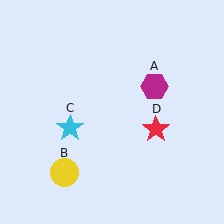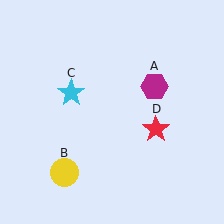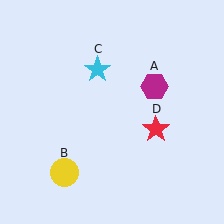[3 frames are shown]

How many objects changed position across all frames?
1 object changed position: cyan star (object C).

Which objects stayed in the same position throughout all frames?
Magenta hexagon (object A) and yellow circle (object B) and red star (object D) remained stationary.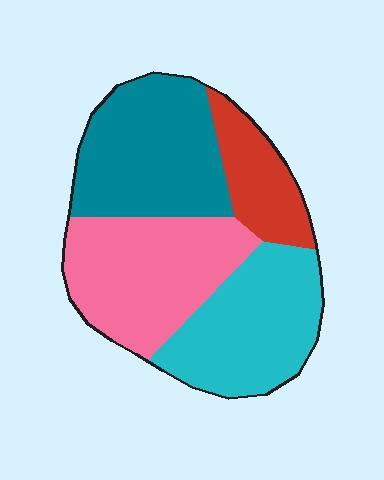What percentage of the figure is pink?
Pink covers roughly 30% of the figure.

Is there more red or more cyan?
Cyan.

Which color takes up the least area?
Red, at roughly 15%.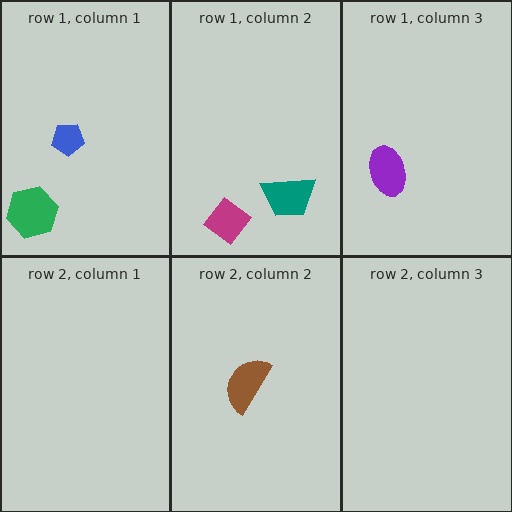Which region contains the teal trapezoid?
The row 1, column 2 region.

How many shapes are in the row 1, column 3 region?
1.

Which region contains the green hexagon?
The row 1, column 1 region.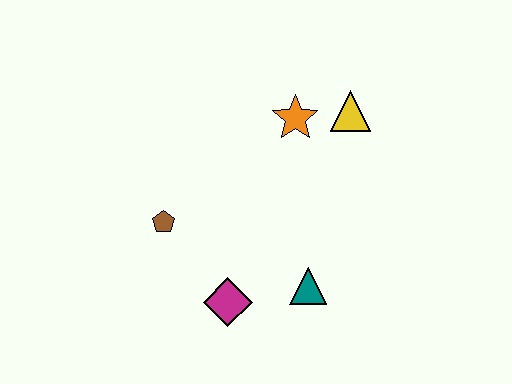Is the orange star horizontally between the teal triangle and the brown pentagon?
Yes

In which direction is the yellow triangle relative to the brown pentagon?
The yellow triangle is to the right of the brown pentagon.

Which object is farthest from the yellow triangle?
The magenta diamond is farthest from the yellow triangle.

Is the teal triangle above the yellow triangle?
No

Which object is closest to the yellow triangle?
The orange star is closest to the yellow triangle.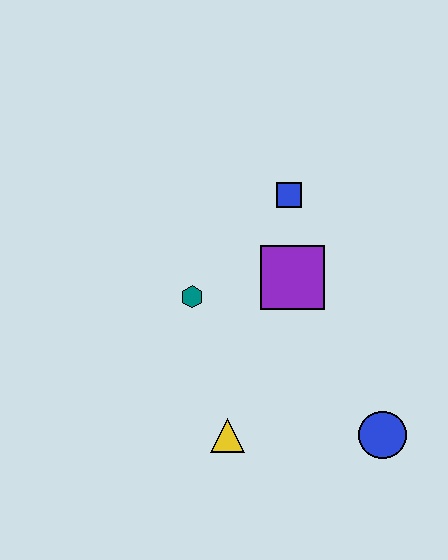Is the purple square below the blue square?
Yes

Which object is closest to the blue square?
The purple square is closest to the blue square.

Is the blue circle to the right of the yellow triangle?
Yes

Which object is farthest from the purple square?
The blue circle is farthest from the purple square.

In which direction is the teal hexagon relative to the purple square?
The teal hexagon is to the left of the purple square.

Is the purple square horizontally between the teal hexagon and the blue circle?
Yes